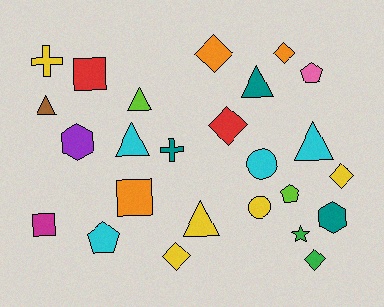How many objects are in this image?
There are 25 objects.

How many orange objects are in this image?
There are 3 orange objects.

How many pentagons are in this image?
There are 3 pentagons.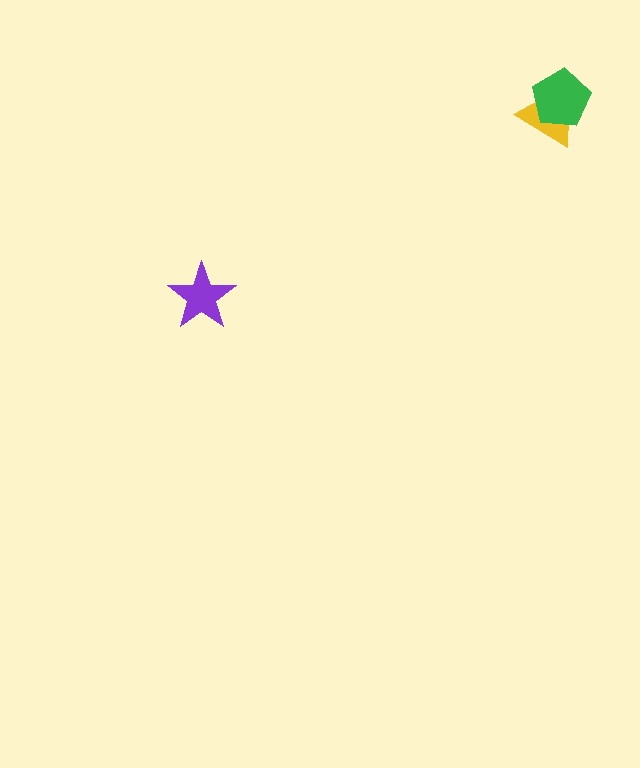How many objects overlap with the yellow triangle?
1 object overlaps with the yellow triangle.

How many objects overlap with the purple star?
0 objects overlap with the purple star.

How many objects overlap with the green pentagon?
1 object overlaps with the green pentagon.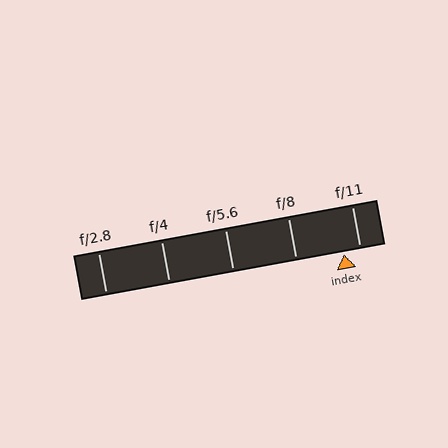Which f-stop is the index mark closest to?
The index mark is closest to f/11.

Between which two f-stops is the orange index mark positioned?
The index mark is between f/8 and f/11.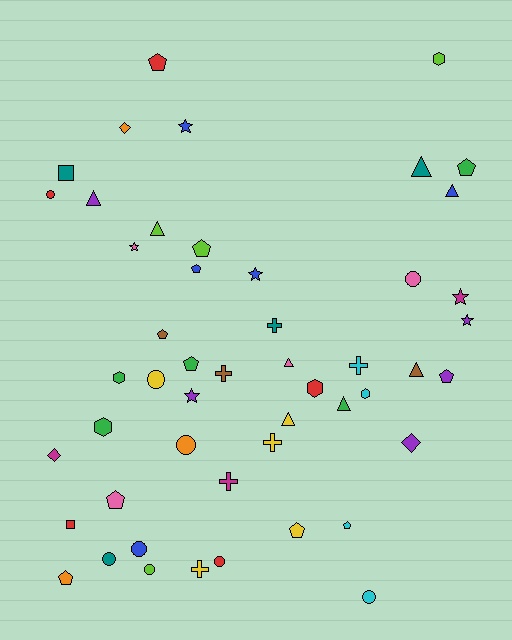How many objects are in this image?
There are 50 objects.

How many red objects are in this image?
There are 5 red objects.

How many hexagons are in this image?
There are 5 hexagons.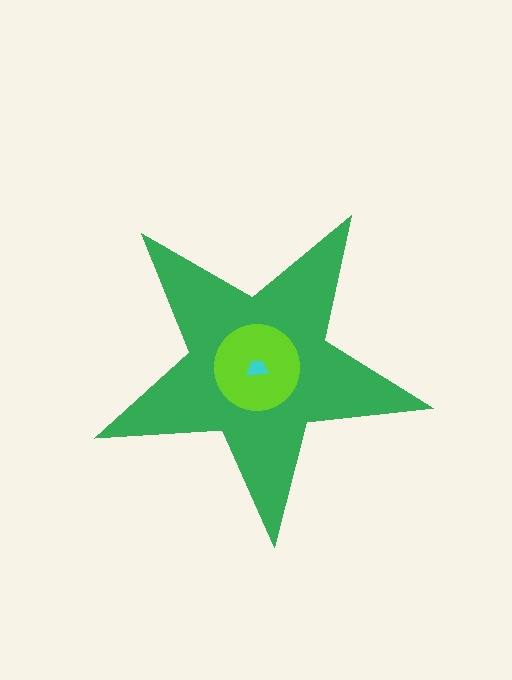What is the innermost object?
The cyan trapezoid.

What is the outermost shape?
The green star.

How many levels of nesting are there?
3.